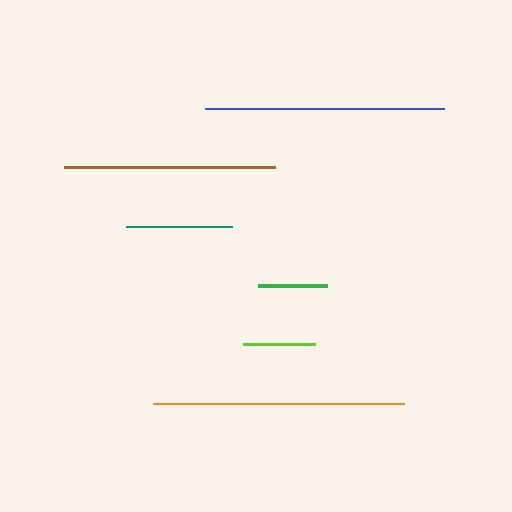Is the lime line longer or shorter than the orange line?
The orange line is longer than the lime line.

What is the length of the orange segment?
The orange segment is approximately 252 pixels long.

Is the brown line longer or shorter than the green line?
The brown line is longer than the green line.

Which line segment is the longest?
The orange line is the longest at approximately 252 pixels.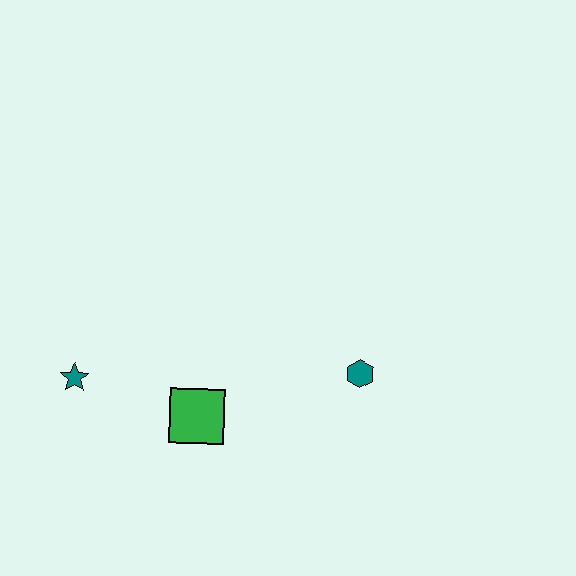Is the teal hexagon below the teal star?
No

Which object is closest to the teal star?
The green square is closest to the teal star.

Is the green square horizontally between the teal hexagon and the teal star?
Yes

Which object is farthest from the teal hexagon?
The teal star is farthest from the teal hexagon.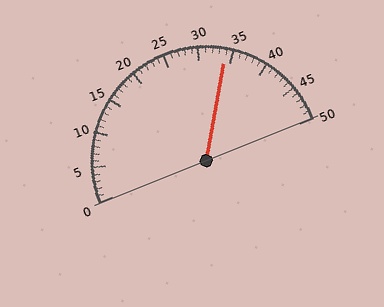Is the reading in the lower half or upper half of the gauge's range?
The reading is in the upper half of the range (0 to 50).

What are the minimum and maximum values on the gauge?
The gauge ranges from 0 to 50.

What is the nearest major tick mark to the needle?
The nearest major tick mark is 35.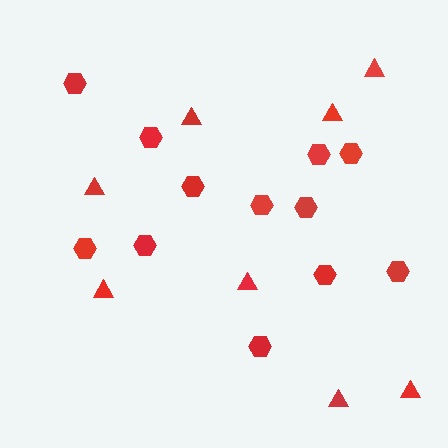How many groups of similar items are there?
There are 2 groups: one group of hexagons (12) and one group of triangles (8).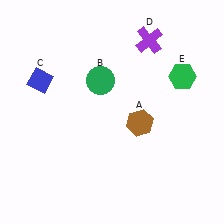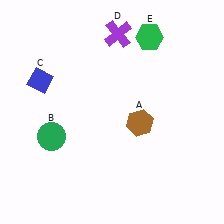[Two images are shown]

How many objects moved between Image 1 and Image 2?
3 objects moved between the two images.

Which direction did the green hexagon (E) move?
The green hexagon (E) moved up.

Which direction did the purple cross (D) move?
The purple cross (D) moved left.